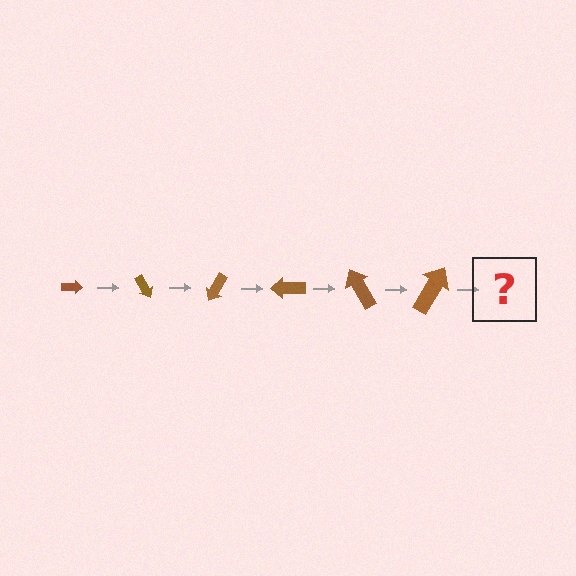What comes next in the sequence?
The next element should be an arrow, larger than the previous one and rotated 360 degrees from the start.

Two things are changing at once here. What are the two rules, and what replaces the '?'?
The two rules are that the arrow grows larger each step and it rotates 60 degrees each step. The '?' should be an arrow, larger than the previous one and rotated 360 degrees from the start.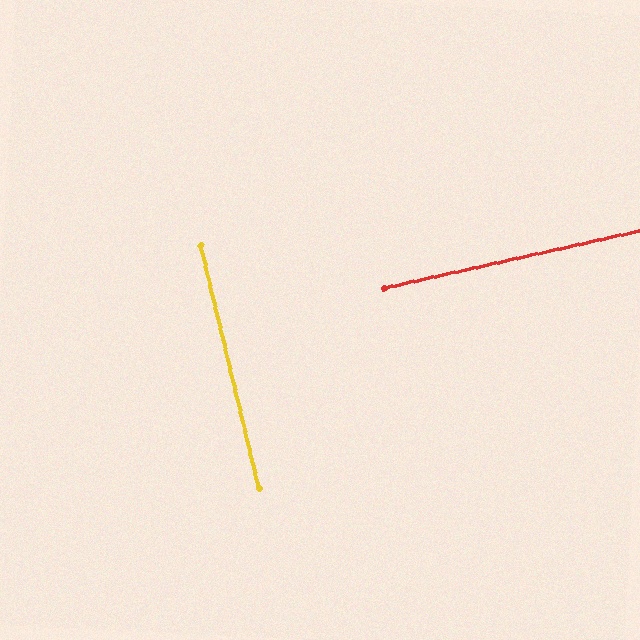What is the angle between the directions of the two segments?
Approximately 89 degrees.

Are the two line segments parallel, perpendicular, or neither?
Perpendicular — they meet at approximately 89°.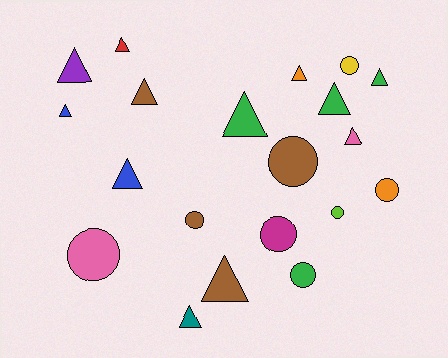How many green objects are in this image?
There are 4 green objects.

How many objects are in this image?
There are 20 objects.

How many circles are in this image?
There are 8 circles.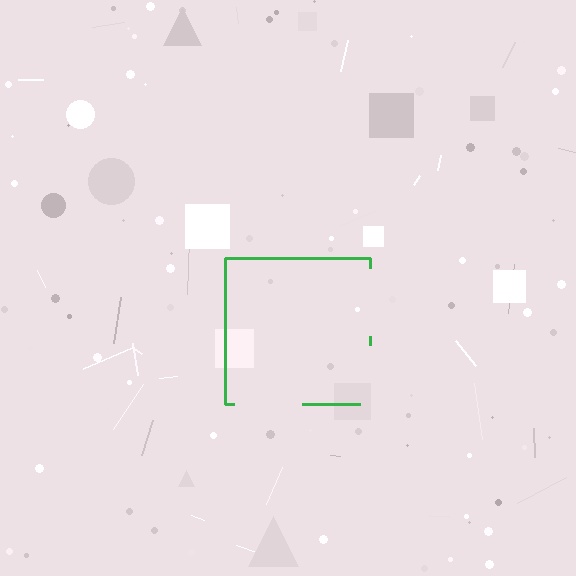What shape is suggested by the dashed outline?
The dashed outline suggests a square.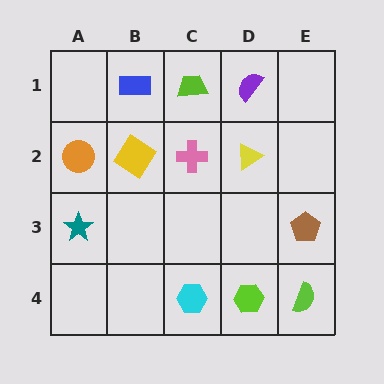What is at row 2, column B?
A yellow diamond.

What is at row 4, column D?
A lime hexagon.